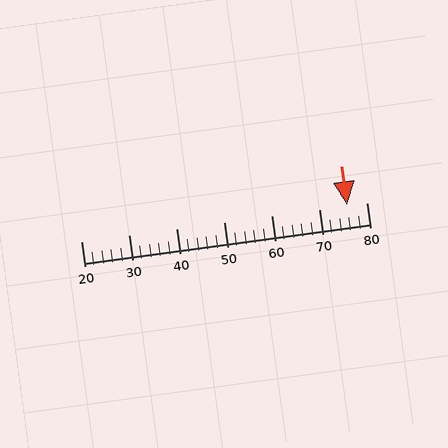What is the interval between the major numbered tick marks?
The major tick marks are spaced 10 units apart.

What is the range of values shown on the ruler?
The ruler shows values from 20 to 80.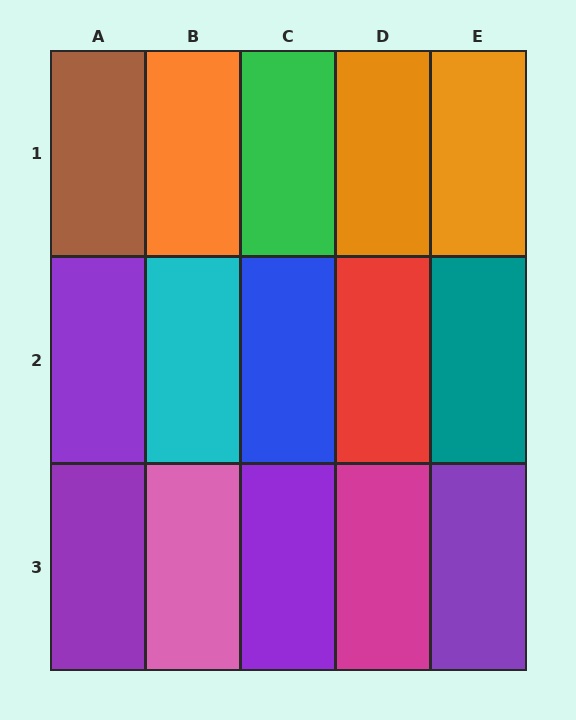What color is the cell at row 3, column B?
Pink.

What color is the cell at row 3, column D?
Magenta.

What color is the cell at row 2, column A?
Purple.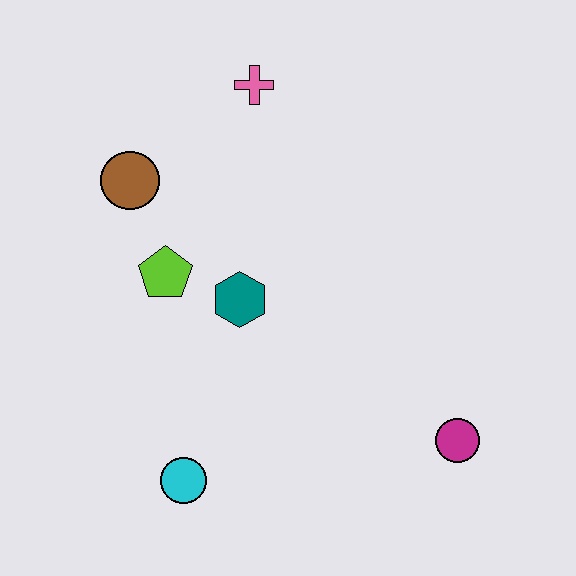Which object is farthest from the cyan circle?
The pink cross is farthest from the cyan circle.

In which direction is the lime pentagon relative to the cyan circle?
The lime pentagon is above the cyan circle.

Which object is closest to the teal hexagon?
The lime pentagon is closest to the teal hexagon.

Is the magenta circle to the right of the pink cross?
Yes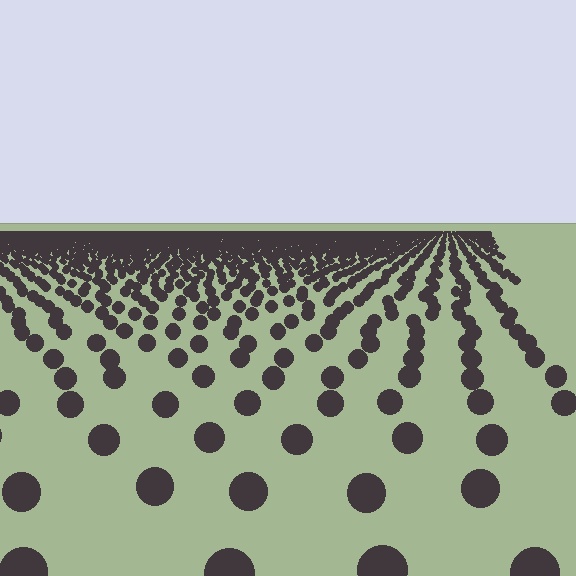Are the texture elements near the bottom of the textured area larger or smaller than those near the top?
Larger. Near the bottom, elements are closer to the viewer and appear at a bigger on-screen size.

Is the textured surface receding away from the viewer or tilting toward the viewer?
The surface is receding away from the viewer. Texture elements get smaller and denser toward the top.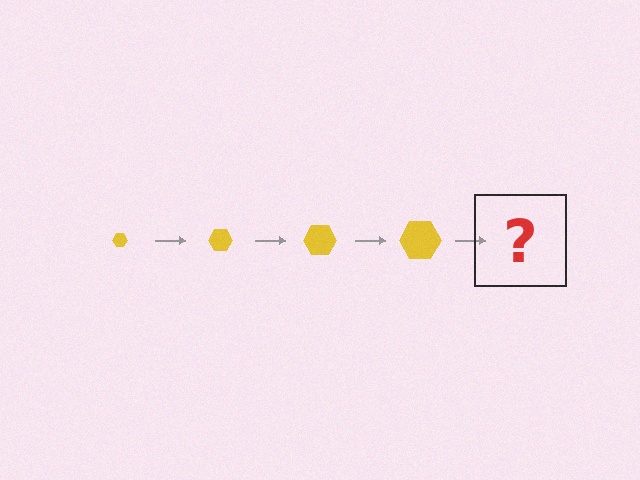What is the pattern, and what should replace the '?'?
The pattern is that the hexagon gets progressively larger each step. The '?' should be a yellow hexagon, larger than the previous one.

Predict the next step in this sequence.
The next step is a yellow hexagon, larger than the previous one.